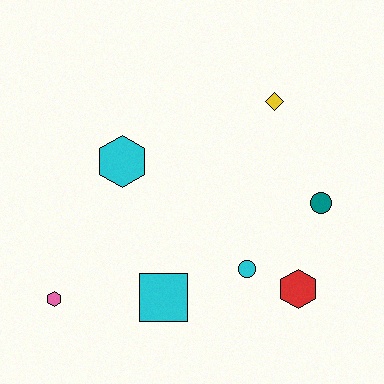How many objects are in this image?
There are 7 objects.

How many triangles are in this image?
There are no triangles.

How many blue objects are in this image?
There are no blue objects.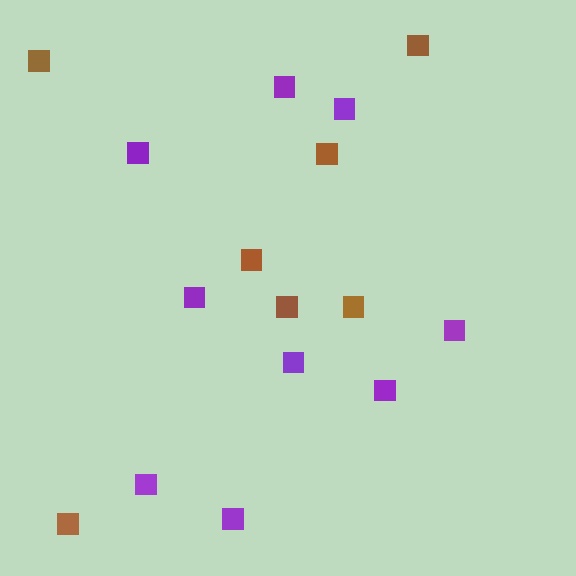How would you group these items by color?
There are 2 groups: one group of purple squares (9) and one group of brown squares (7).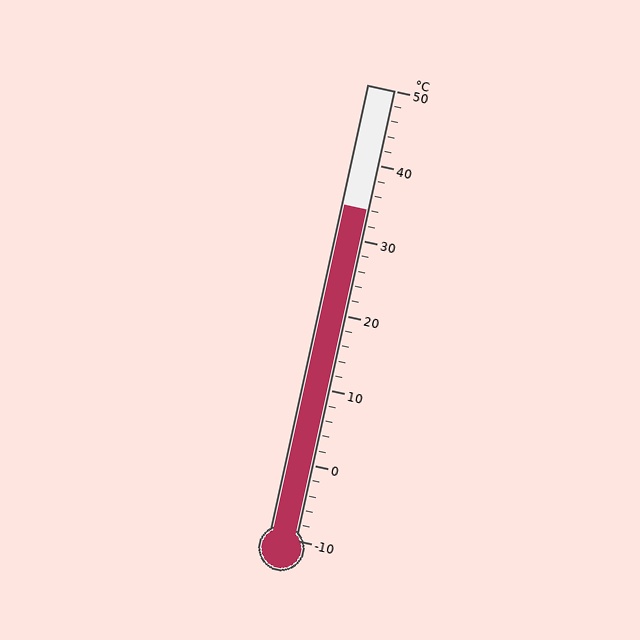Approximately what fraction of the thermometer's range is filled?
The thermometer is filled to approximately 75% of its range.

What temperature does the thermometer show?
The thermometer shows approximately 34°C.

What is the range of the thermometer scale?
The thermometer scale ranges from -10°C to 50°C.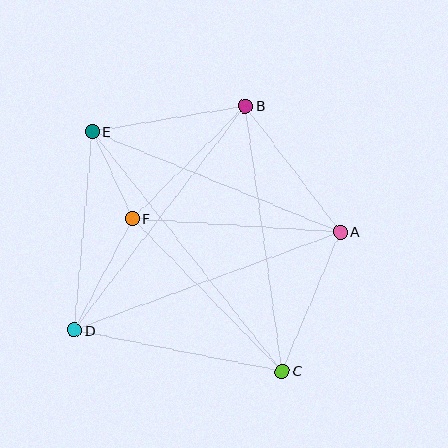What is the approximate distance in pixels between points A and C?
The distance between A and C is approximately 151 pixels.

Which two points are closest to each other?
Points E and F are closest to each other.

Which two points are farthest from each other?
Points C and E are farthest from each other.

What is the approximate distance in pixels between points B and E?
The distance between B and E is approximately 155 pixels.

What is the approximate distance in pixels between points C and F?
The distance between C and F is approximately 214 pixels.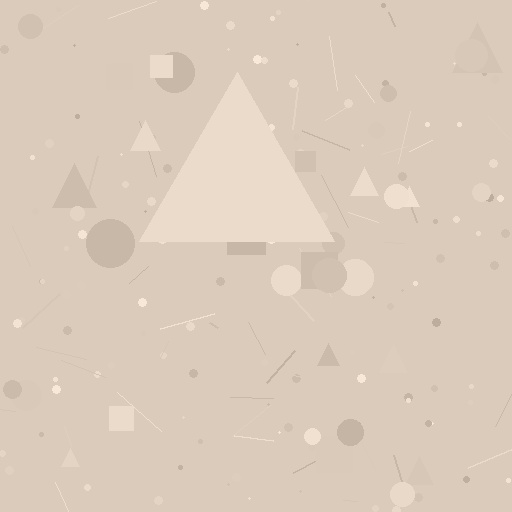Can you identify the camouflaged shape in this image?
The camouflaged shape is a triangle.